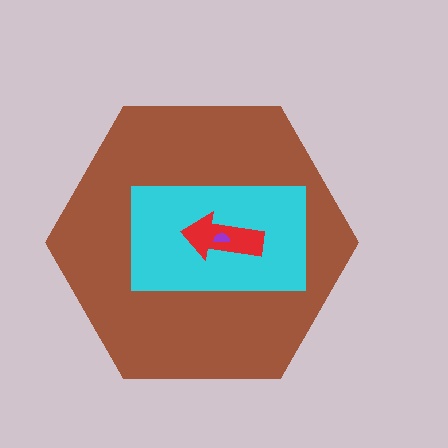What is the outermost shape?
The brown hexagon.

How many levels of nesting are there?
4.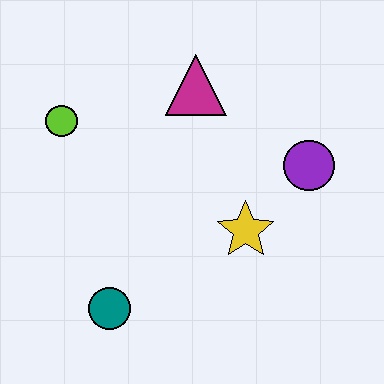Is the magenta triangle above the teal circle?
Yes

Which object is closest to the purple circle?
The yellow star is closest to the purple circle.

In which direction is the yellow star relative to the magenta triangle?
The yellow star is below the magenta triangle.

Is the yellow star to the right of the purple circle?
No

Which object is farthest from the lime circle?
The purple circle is farthest from the lime circle.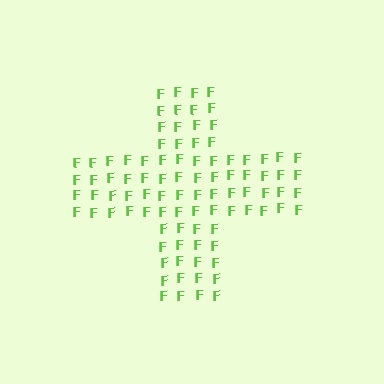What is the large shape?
The large shape is a cross.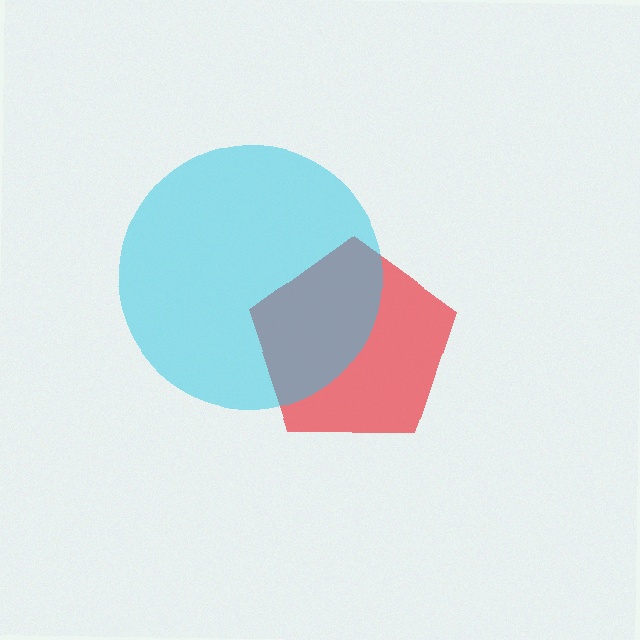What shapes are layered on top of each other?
The layered shapes are: a red pentagon, a cyan circle.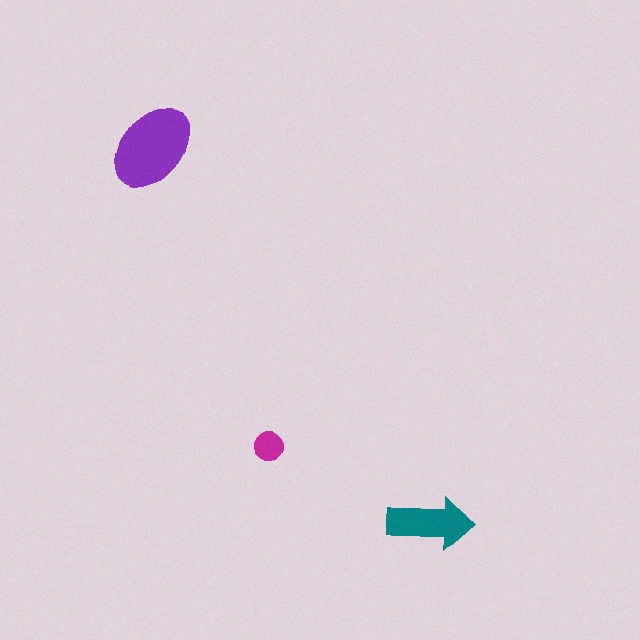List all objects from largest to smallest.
The purple ellipse, the teal arrow, the magenta circle.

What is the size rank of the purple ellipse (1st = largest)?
1st.